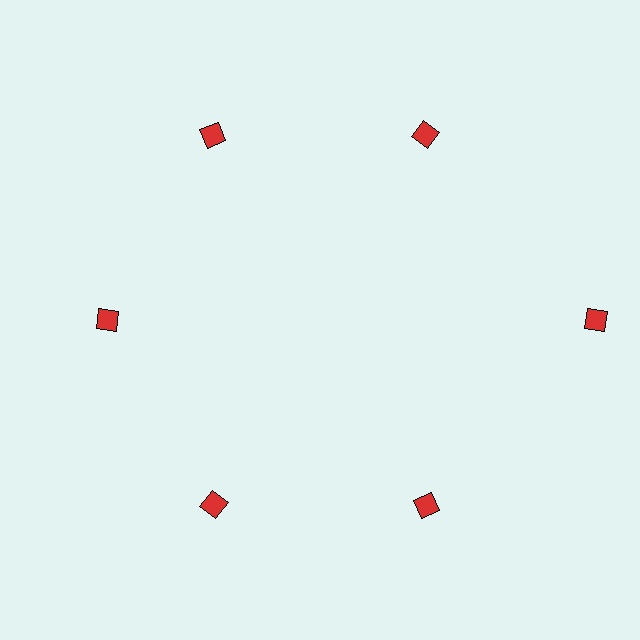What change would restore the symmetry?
The symmetry would be restored by moving it inward, back onto the ring so that all 6 diamonds sit at equal angles and equal distance from the center.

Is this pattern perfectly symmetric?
No. The 6 red diamonds are arranged in a ring, but one element near the 3 o'clock position is pushed outward from the center, breaking the 6-fold rotational symmetry.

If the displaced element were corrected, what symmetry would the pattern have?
It would have 6-fold rotational symmetry — the pattern would map onto itself every 60 degrees.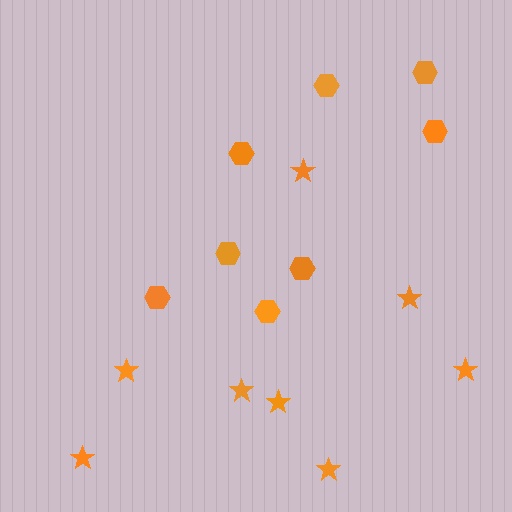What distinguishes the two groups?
There are 2 groups: one group of stars (8) and one group of hexagons (8).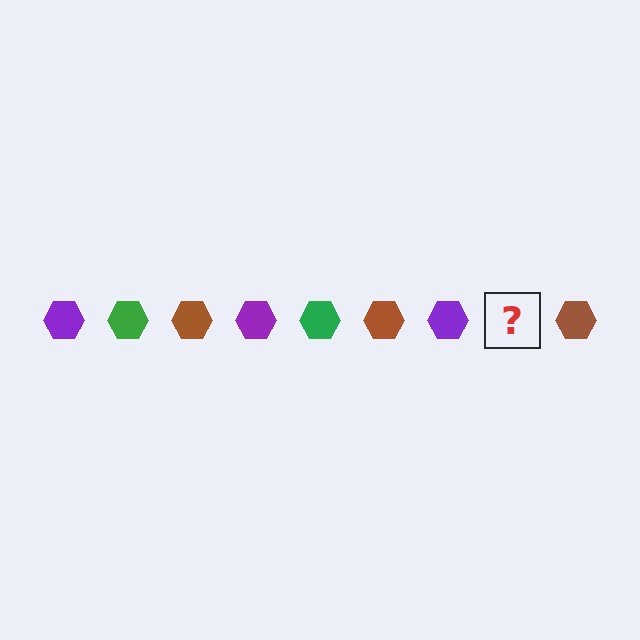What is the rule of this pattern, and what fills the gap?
The rule is that the pattern cycles through purple, green, brown hexagons. The gap should be filled with a green hexagon.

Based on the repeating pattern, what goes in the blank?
The blank should be a green hexagon.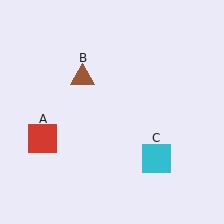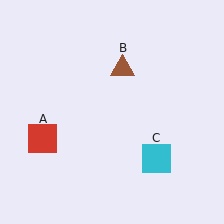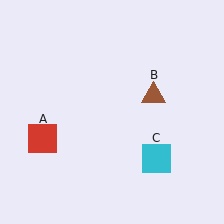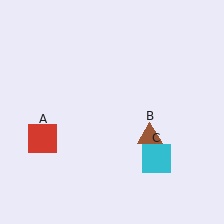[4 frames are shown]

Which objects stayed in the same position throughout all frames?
Red square (object A) and cyan square (object C) remained stationary.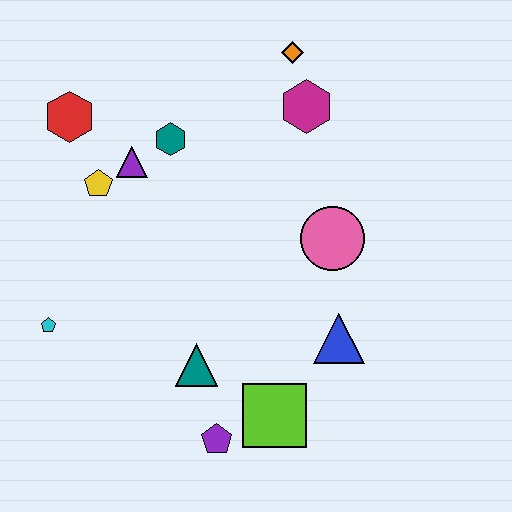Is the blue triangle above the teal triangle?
Yes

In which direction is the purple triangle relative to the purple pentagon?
The purple triangle is above the purple pentagon.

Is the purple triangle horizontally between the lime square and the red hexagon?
Yes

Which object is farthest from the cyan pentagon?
The orange diamond is farthest from the cyan pentagon.